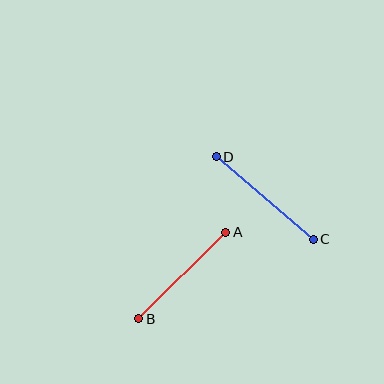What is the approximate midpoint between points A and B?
The midpoint is at approximately (182, 276) pixels.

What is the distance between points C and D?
The distance is approximately 127 pixels.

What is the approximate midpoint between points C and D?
The midpoint is at approximately (265, 198) pixels.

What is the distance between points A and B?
The distance is approximately 123 pixels.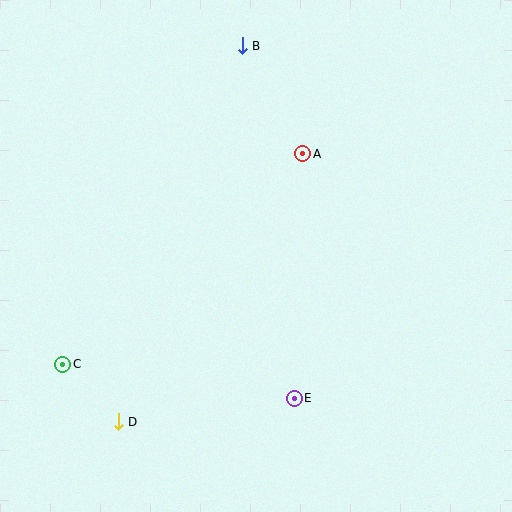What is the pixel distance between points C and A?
The distance between C and A is 319 pixels.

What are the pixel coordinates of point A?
Point A is at (303, 154).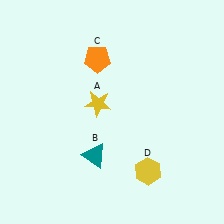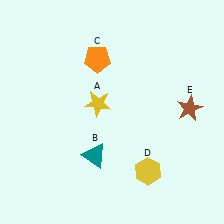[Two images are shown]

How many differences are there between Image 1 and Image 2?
There is 1 difference between the two images.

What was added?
A brown star (E) was added in Image 2.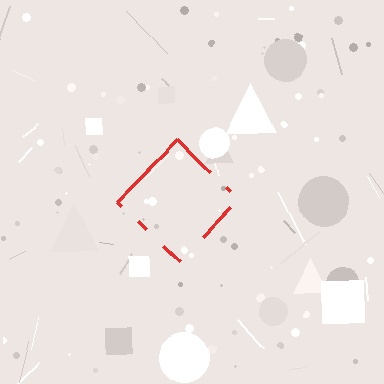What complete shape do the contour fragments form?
The contour fragments form a diamond.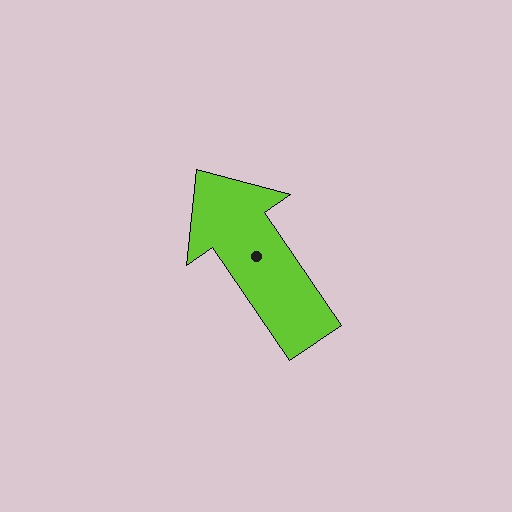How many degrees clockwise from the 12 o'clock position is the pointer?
Approximately 326 degrees.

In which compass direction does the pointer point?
Northwest.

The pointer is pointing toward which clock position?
Roughly 11 o'clock.